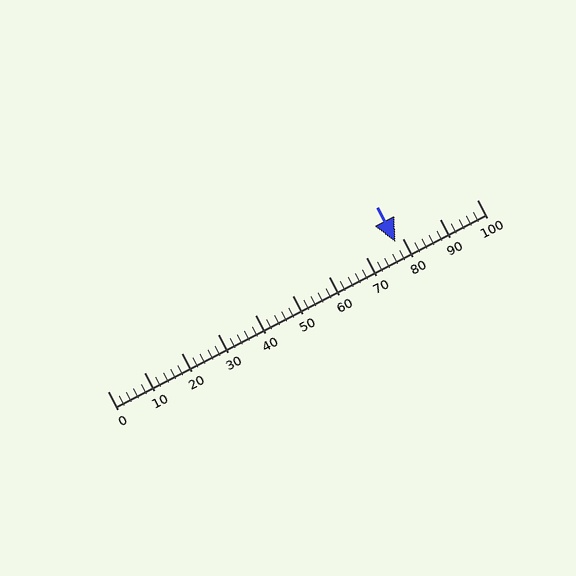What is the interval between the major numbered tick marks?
The major tick marks are spaced 10 units apart.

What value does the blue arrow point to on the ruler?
The blue arrow points to approximately 78.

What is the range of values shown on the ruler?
The ruler shows values from 0 to 100.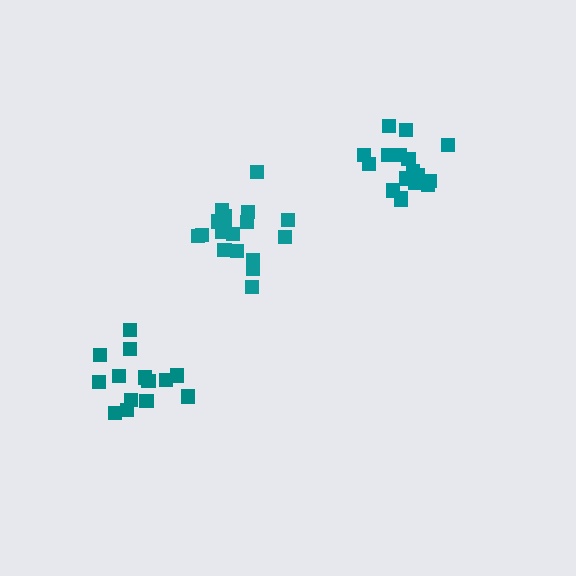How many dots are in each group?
Group 1: 18 dots, Group 2: 17 dots, Group 3: 14 dots (49 total).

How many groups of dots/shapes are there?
There are 3 groups.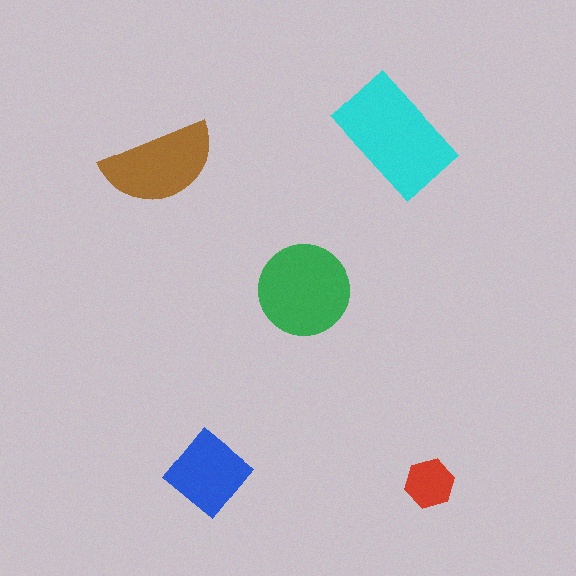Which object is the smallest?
The red hexagon.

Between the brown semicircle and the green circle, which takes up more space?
The green circle.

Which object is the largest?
The cyan rectangle.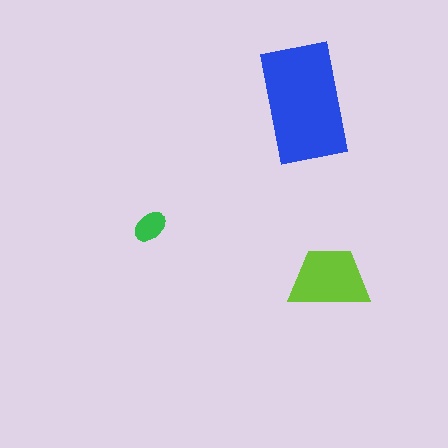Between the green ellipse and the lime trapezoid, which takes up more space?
The lime trapezoid.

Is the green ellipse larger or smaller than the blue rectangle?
Smaller.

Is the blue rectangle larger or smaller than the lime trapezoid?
Larger.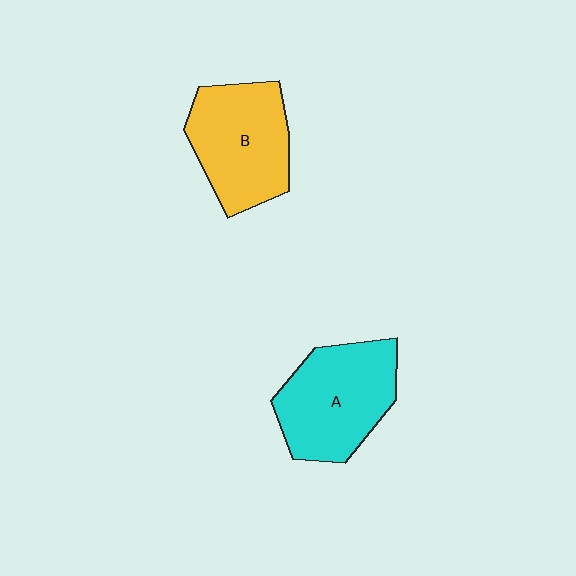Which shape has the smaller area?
Shape B (yellow).